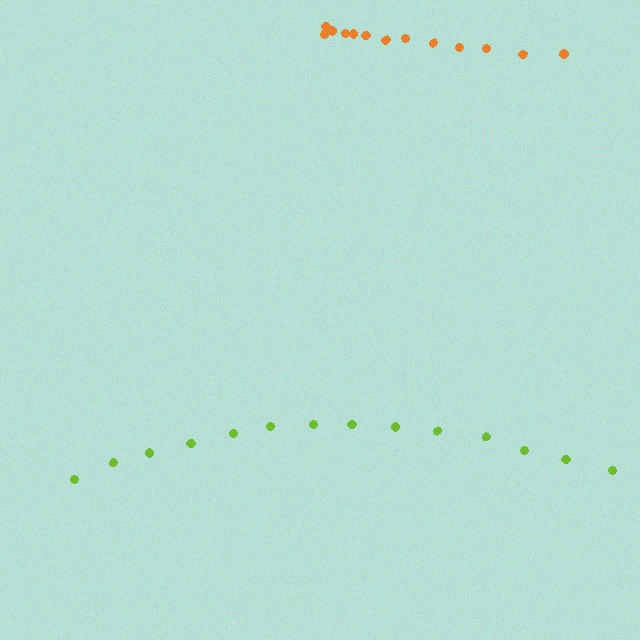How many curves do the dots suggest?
There are 2 distinct paths.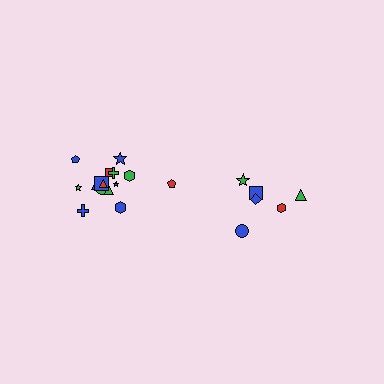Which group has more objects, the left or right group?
The left group.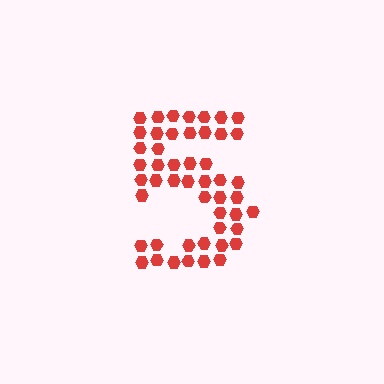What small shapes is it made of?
It is made of small hexagons.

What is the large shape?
The large shape is the digit 5.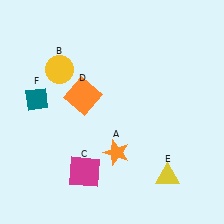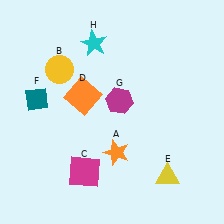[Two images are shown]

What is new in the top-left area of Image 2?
A cyan star (H) was added in the top-left area of Image 2.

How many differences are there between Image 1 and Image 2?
There are 2 differences between the two images.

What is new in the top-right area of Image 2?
A magenta hexagon (G) was added in the top-right area of Image 2.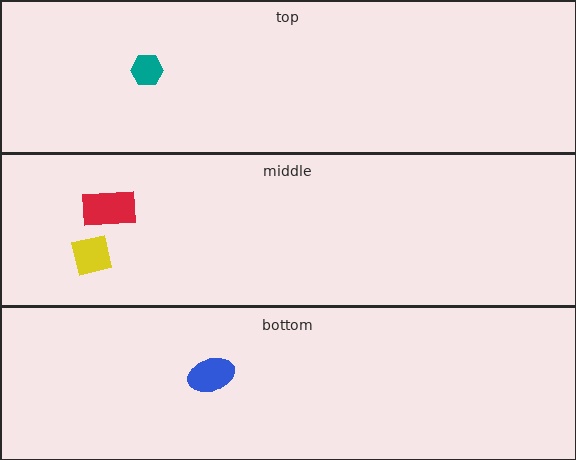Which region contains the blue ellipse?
The bottom region.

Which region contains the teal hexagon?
The top region.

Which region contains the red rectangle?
The middle region.